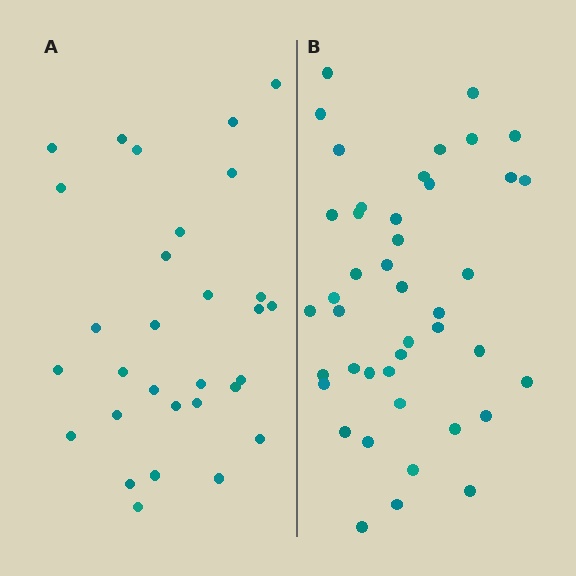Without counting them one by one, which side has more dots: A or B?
Region B (the right region) has more dots.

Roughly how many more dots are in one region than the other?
Region B has approximately 15 more dots than region A.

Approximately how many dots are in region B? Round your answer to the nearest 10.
About 40 dots. (The exact count is 43, which rounds to 40.)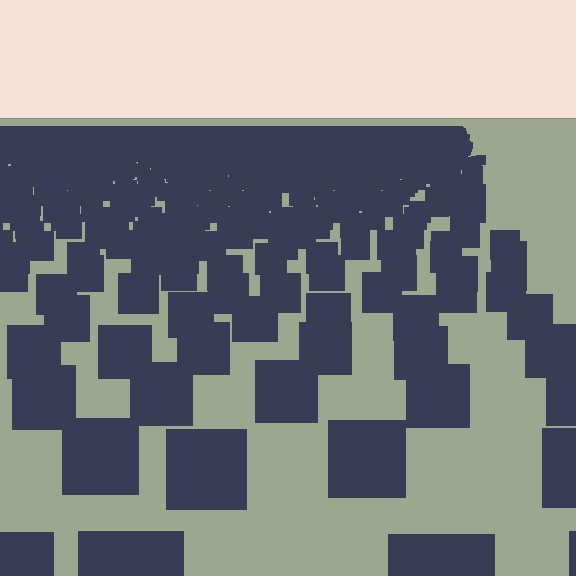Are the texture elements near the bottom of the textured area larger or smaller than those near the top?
Larger. Near the bottom, elements are closer to the viewer and appear at a bigger on-screen size.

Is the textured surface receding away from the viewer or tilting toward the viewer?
The surface is receding away from the viewer. Texture elements get smaller and denser toward the top.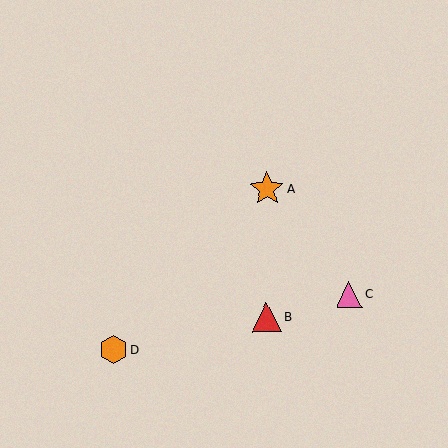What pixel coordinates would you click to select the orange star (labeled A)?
Click at (267, 189) to select the orange star A.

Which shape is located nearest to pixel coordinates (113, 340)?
The orange hexagon (labeled D) at (114, 350) is nearest to that location.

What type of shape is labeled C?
Shape C is a pink triangle.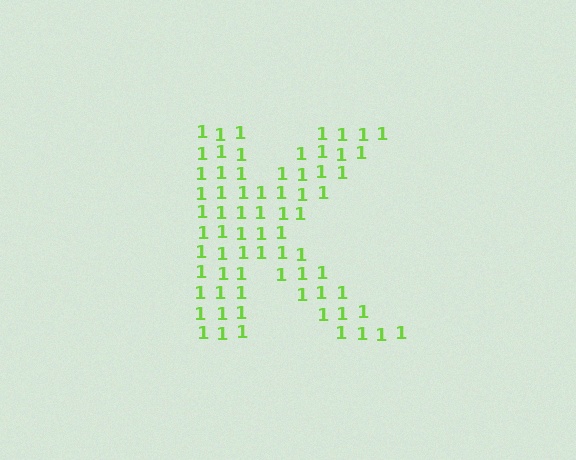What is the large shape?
The large shape is the letter K.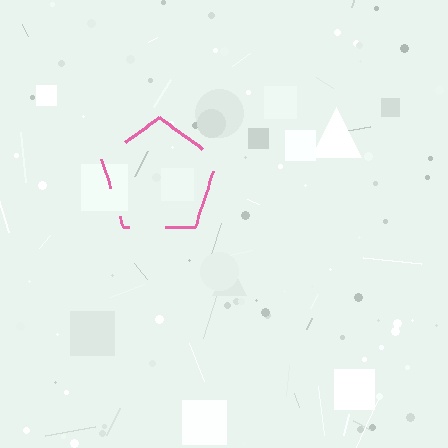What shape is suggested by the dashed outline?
The dashed outline suggests a pentagon.